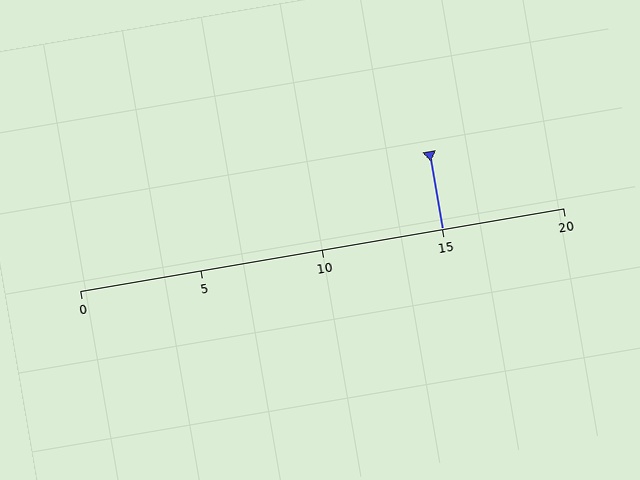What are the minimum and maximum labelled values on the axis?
The axis runs from 0 to 20.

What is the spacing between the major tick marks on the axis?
The major ticks are spaced 5 apart.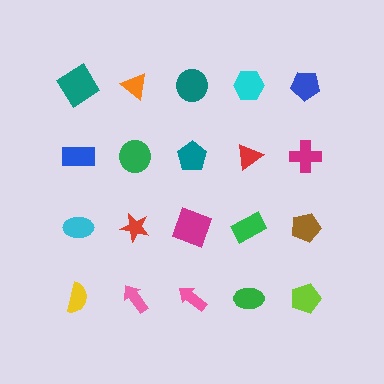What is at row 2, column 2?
A green circle.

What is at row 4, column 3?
A pink arrow.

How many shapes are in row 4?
5 shapes.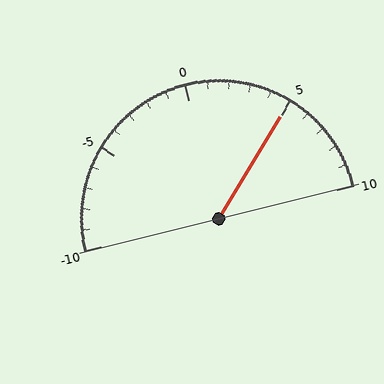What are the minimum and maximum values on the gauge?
The gauge ranges from -10 to 10.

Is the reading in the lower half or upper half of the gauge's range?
The reading is in the upper half of the range (-10 to 10).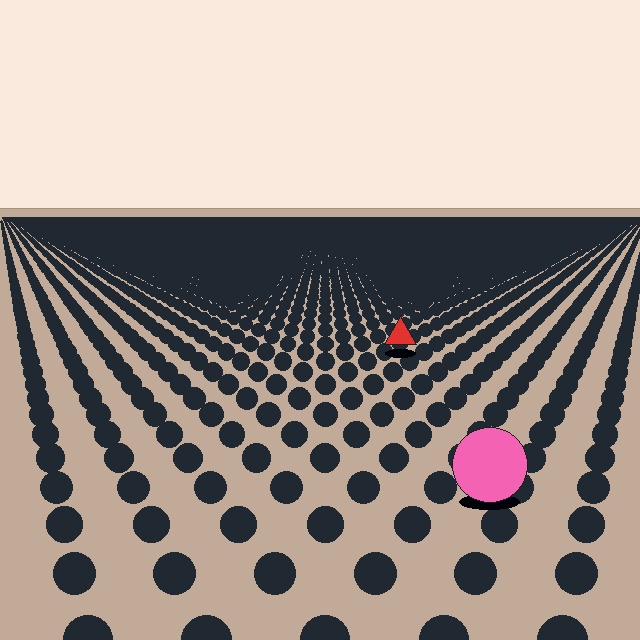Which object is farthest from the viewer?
The red triangle is farthest from the viewer. It appears smaller and the ground texture around it is denser.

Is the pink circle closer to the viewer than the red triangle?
Yes. The pink circle is closer — you can tell from the texture gradient: the ground texture is coarser near it.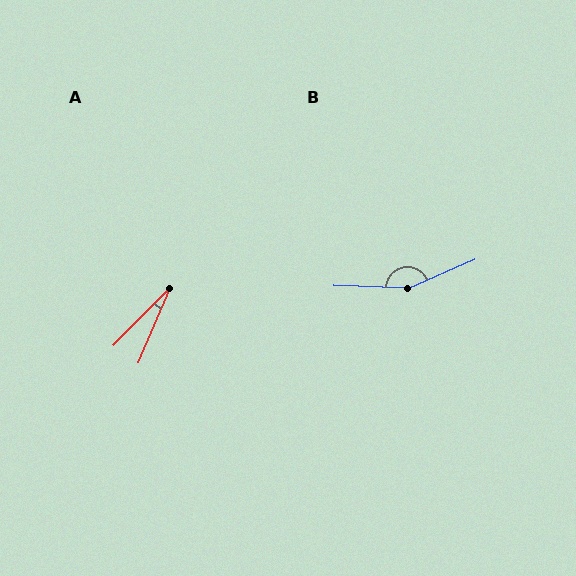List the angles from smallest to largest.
A (21°), B (154°).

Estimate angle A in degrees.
Approximately 21 degrees.